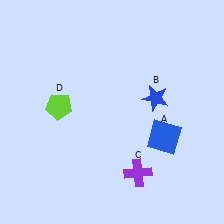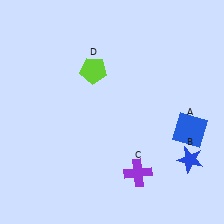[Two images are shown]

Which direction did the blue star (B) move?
The blue star (B) moved down.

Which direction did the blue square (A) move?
The blue square (A) moved right.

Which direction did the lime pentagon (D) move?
The lime pentagon (D) moved up.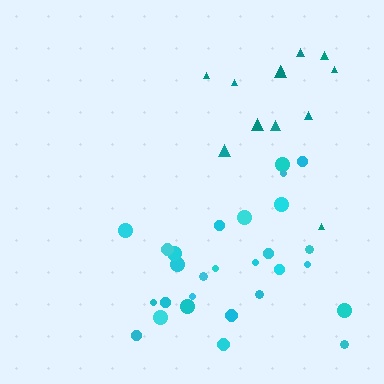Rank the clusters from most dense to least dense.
teal, cyan.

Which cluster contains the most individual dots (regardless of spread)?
Cyan (28).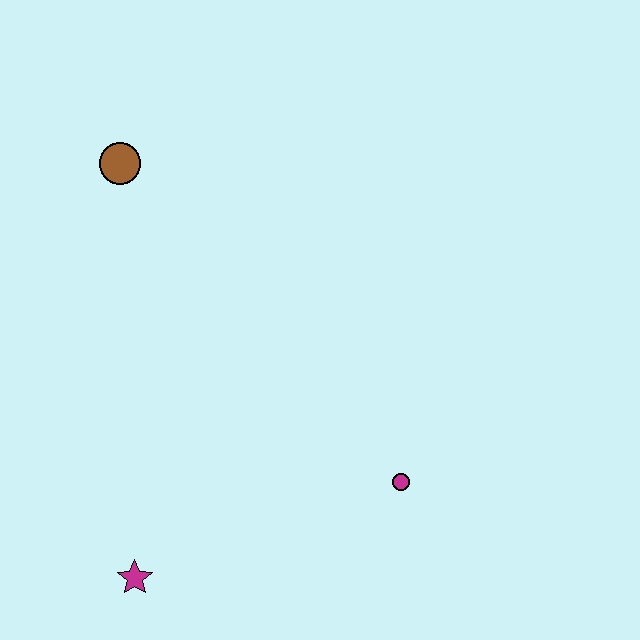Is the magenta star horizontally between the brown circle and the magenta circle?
Yes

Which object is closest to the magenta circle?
The magenta star is closest to the magenta circle.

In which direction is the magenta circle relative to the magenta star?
The magenta circle is to the right of the magenta star.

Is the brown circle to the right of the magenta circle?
No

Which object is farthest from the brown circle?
The magenta circle is farthest from the brown circle.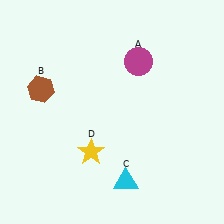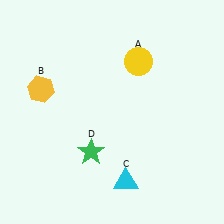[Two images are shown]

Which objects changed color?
A changed from magenta to yellow. B changed from brown to yellow. D changed from yellow to green.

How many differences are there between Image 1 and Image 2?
There are 3 differences between the two images.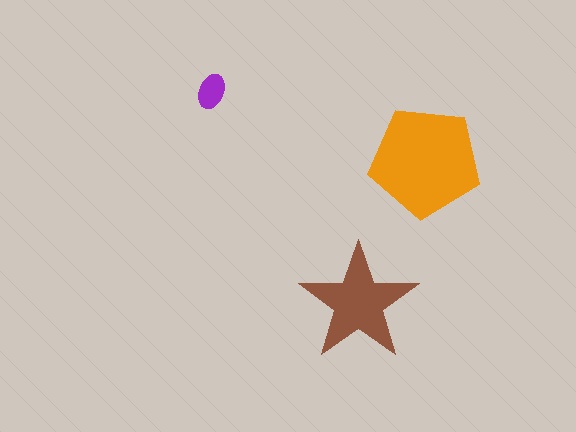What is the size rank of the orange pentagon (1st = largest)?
1st.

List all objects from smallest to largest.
The purple ellipse, the brown star, the orange pentagon.